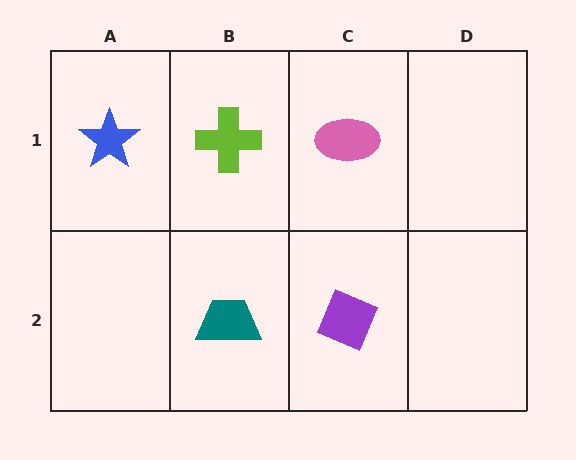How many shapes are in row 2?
2 shapes.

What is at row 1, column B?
A lime cross.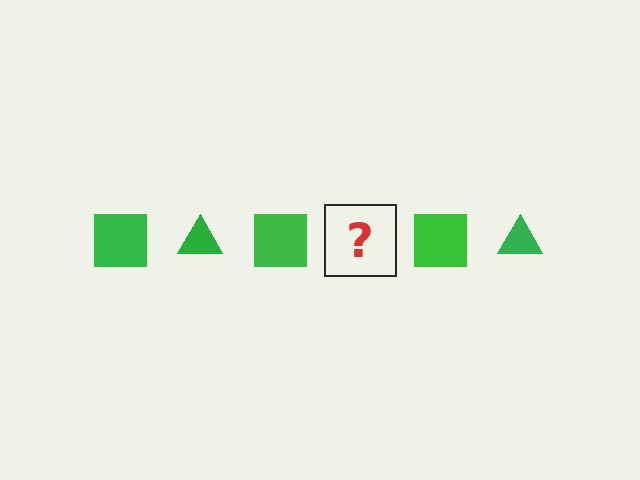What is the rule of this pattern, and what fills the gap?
The rule is that the pattern cycles through square, triangle shapes in green. The gap should be filled with a green triangle.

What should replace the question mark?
The question mark should be replaced with a green triangle.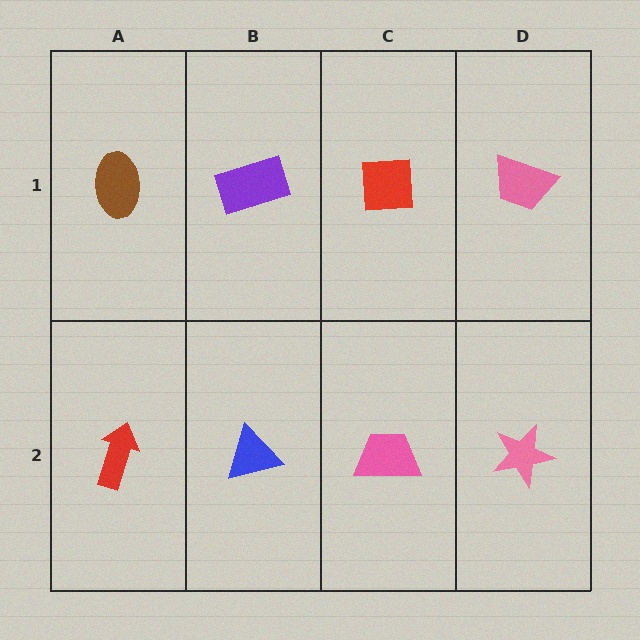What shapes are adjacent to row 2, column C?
A red square (row 1, column C), a blue triangle (row 2, column B), a pink star (row 2, column D).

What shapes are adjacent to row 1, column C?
A pink trapezoid (row 2, column C), a purple rectangle (row 1, column B), a pink trapezoid (row 1, column D).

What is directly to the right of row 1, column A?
A purple rectangle.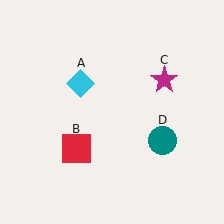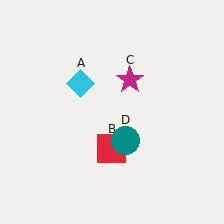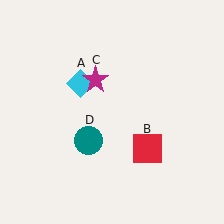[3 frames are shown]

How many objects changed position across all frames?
3 objects changed position: red square (object B), magenta star (object C), teal circle (object D).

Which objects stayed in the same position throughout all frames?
Cyan diamond (object A) remained stationary.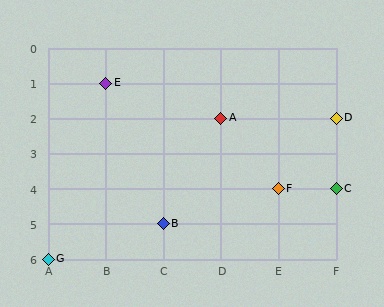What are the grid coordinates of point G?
Point G is at grid coordinates (A, 6).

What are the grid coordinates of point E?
Point E is at grid coordinates (B, 1).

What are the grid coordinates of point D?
Point D is at grid coordinates (F, 2).